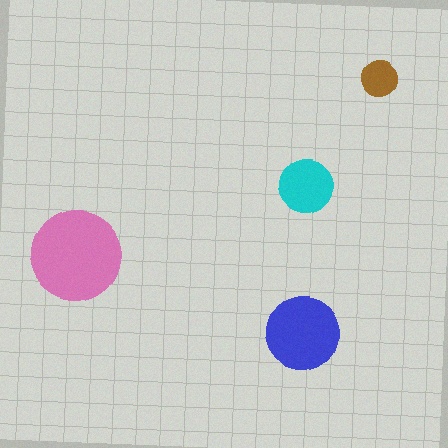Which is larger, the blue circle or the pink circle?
The pink one.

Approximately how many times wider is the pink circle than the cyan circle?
About 1.5 times wider.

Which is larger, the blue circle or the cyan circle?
The blue one.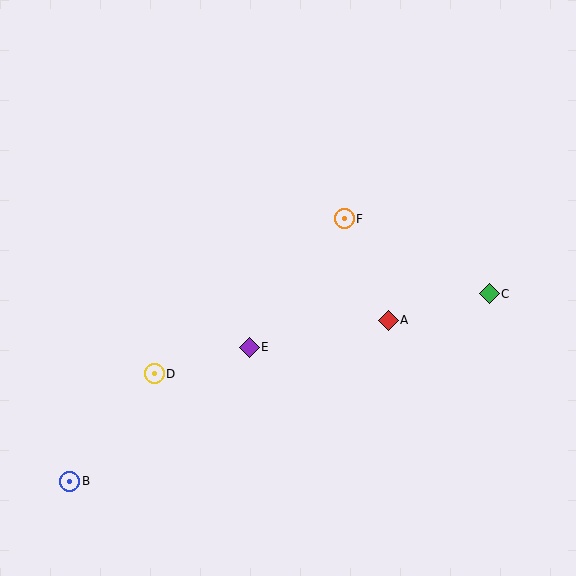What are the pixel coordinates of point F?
Point F is at (344, 219).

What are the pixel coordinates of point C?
Point C is at (489, 294).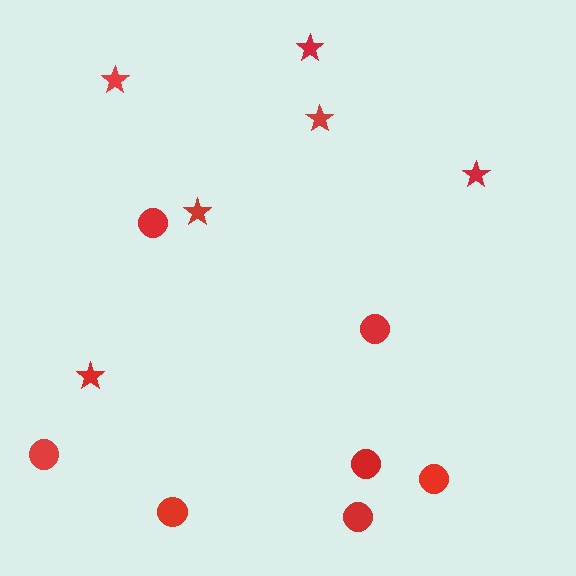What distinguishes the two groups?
There are 2 groups: one group of circles (7) and one group of stars (6).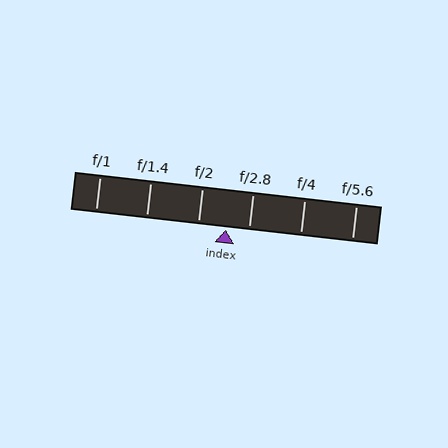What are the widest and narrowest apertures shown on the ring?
The widest aperture shown is f/1 and the narrowest is f/5.6.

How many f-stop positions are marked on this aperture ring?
There are 6 f-stop positions marked.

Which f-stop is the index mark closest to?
The index mark is closest to f/2.8.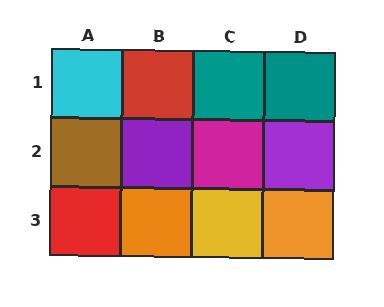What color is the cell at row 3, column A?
Red.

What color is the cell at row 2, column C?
Magenta.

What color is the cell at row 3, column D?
Orange.